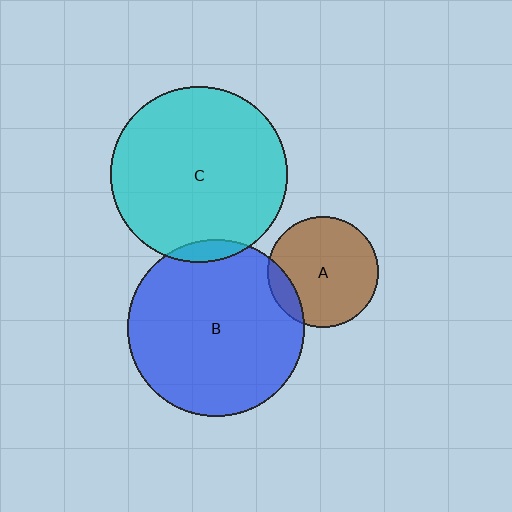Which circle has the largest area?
Circle B (blue).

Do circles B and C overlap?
Yes.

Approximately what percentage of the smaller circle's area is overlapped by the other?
Approximately 5%.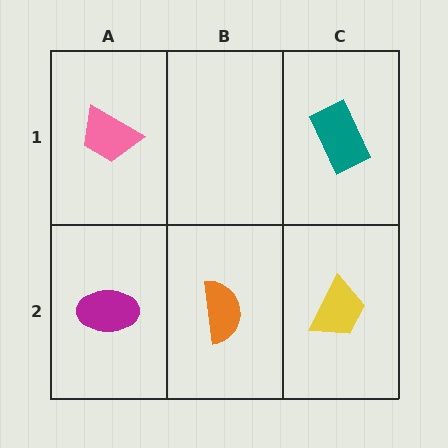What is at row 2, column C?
A yellow trapezoid.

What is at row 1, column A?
A pink trapezoid.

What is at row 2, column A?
A magenta ellipse.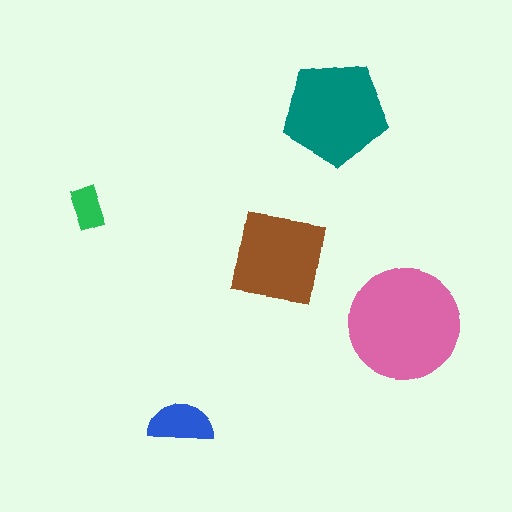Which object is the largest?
The pink circle.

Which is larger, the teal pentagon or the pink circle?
The pink circle.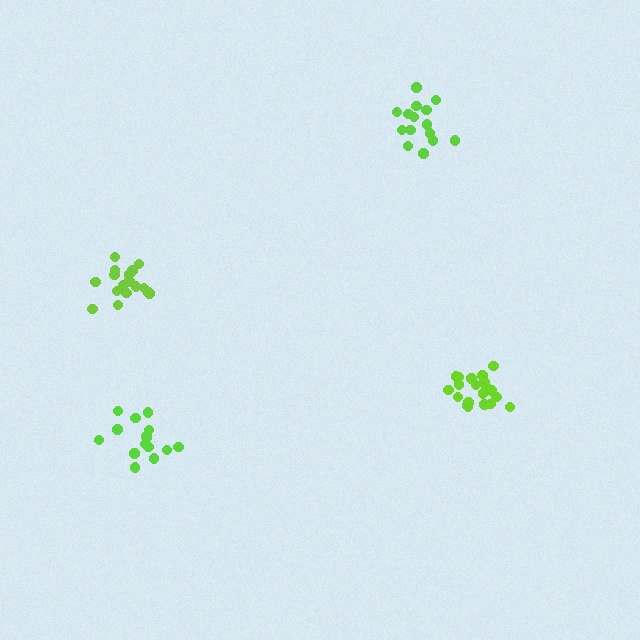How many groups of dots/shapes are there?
There are 4 groups.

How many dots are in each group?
Group 1: 18 dots, Group 2: 21 dots, Group 3: 15 dots, Group 4: 16 dots (70 total).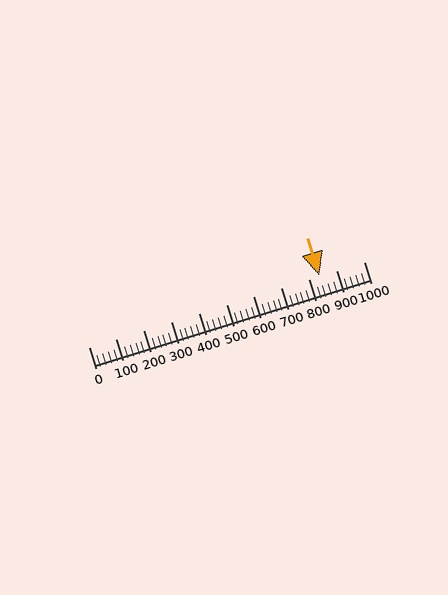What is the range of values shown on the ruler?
The ruler shows values from 0 to 1000.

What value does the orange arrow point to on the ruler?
The orange arrow points to approximately 840.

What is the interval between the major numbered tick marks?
The major tick marks are spaced 100 units apart.